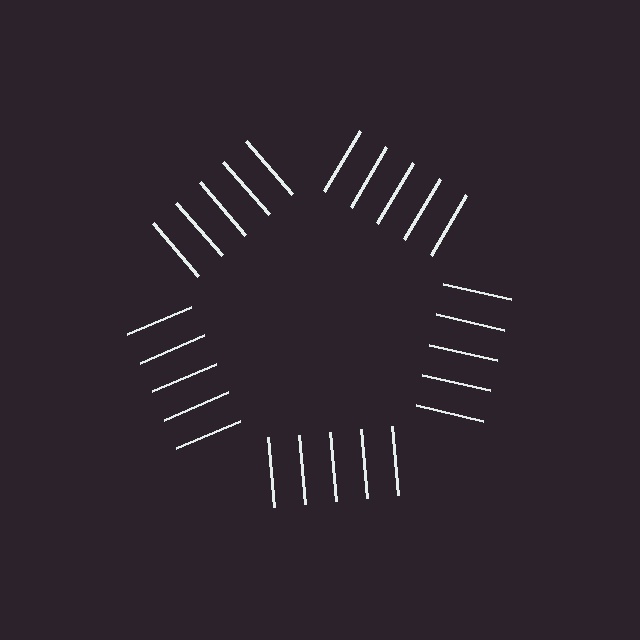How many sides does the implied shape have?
5 sides — the line-ends trace a pentagon.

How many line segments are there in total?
25 — 5 along each of the 5 edges.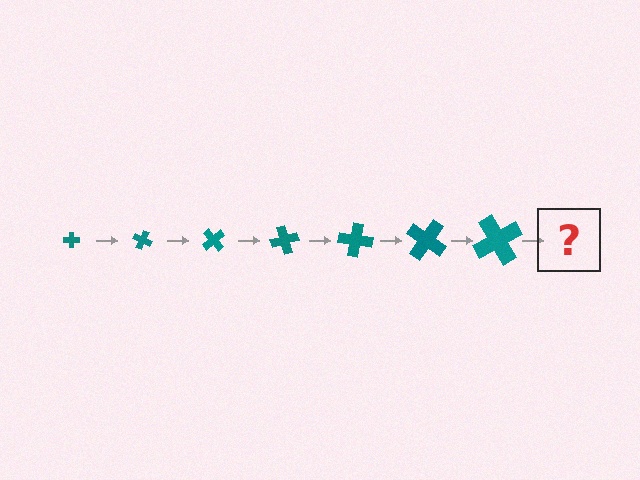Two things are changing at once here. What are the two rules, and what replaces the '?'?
The two rules are that the cross grows larger each step and it rotates 25 degrees each step. The '?' should be a cross, larger than the previous one and rotated 175 degrees from the start.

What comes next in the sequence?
The next element should be a cross, larger than the previous one and rotated 175 degrees from the start.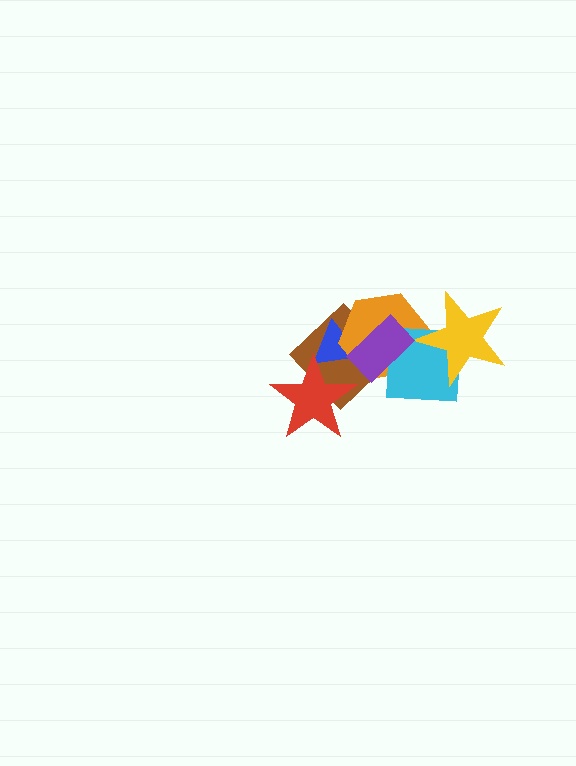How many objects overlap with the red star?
2 objects overlap with the red star.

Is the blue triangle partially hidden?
Yes, it is partially covered by another shape.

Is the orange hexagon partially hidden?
Yes, it is partially covered by another shape.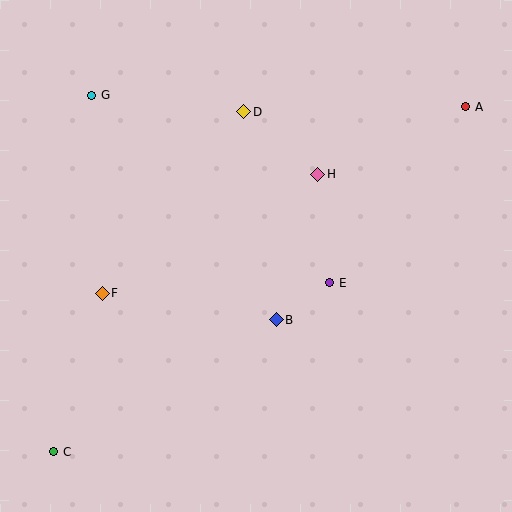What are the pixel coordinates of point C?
Point C is at (54, 452).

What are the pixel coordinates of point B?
Point B is at (276, 320).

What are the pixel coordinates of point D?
Point D is at (244, 112).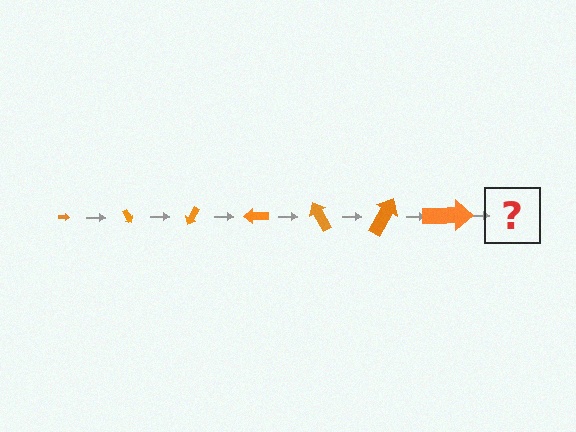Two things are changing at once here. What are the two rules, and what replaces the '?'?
The two rules are that the arrow grows larger each step and it rotates 60 degrees each step. The '?' should be an arrow, larger than the previous one and rotated 420 degrees from the start.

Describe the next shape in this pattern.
It should be an arrow, larger than the previous one and rotated 420 degrees from the start.